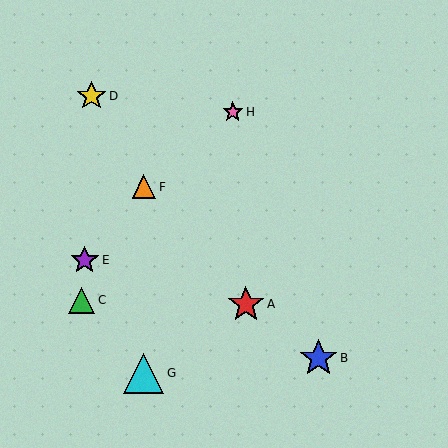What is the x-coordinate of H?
Object H is at x≈233.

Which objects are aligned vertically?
Objects F, G are aligned vertically.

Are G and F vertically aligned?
Yes, both are at x≈144.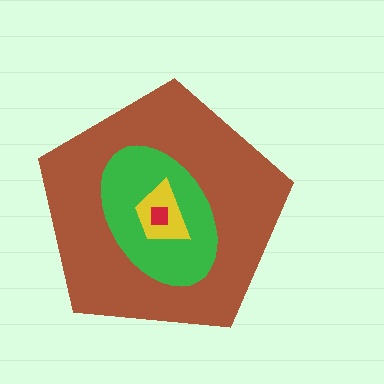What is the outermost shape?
The brown pentagon.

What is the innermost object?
The red square.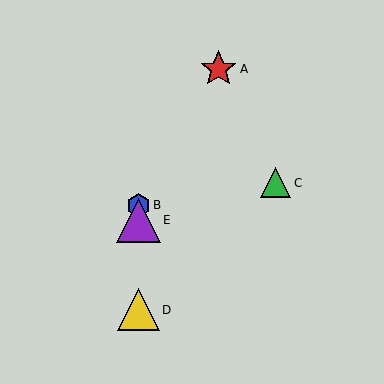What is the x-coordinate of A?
Object A is at x≈219.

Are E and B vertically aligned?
Yes, both are at x≈138.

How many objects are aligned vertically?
3 objects (B, D, E) are aligned vertically.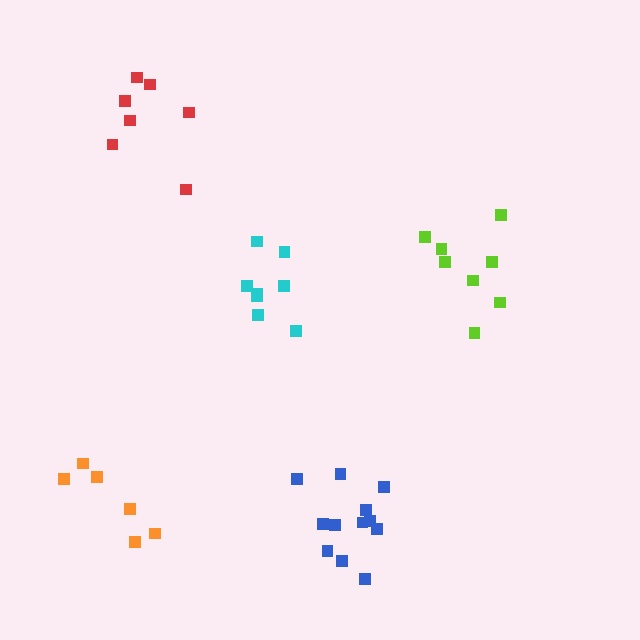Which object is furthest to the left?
The orange cluster is leftmost.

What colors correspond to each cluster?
The clusters are colored: cyan, blue, lime, orange, red.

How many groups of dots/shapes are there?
There are 5 groups.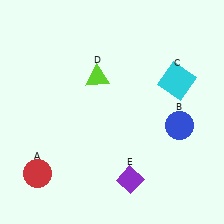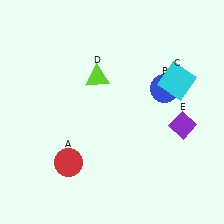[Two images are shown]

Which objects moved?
The objects that moved are: the red circle (A), the blue circle (B), the purple diamond (E).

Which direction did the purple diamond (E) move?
The purple diamond (E) moved up.